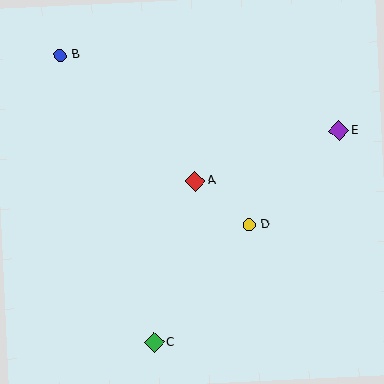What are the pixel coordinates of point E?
Point E is at (339, 131).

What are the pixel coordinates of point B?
Point B is at (60, 55).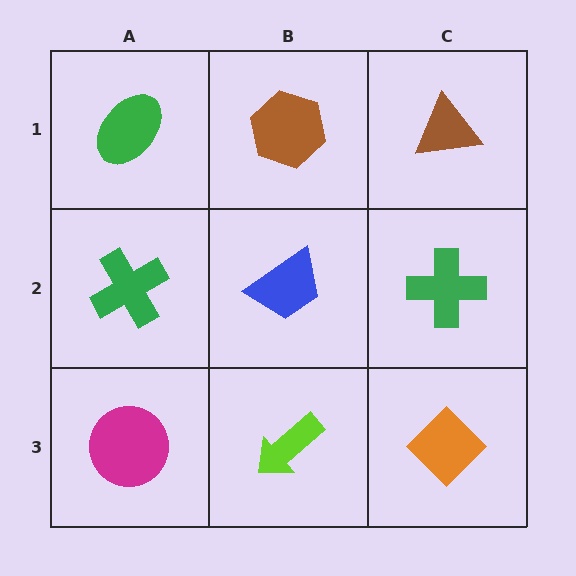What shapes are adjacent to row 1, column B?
A blue trapezoid (row 2, column B), a green ellipse (row 1, column A), a brown triangle (row 1, column C).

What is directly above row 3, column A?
A green cross.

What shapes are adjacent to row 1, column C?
A green cross (row 2, column C), a brown hexagon (row 1, column B).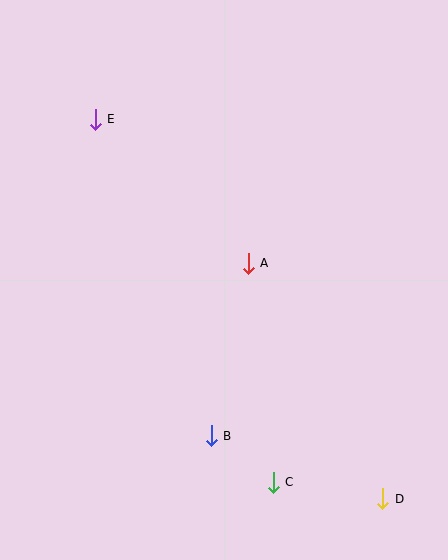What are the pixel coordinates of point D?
Point D is at (383, 499).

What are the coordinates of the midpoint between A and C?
The midpoint between A and C is at (261, 373).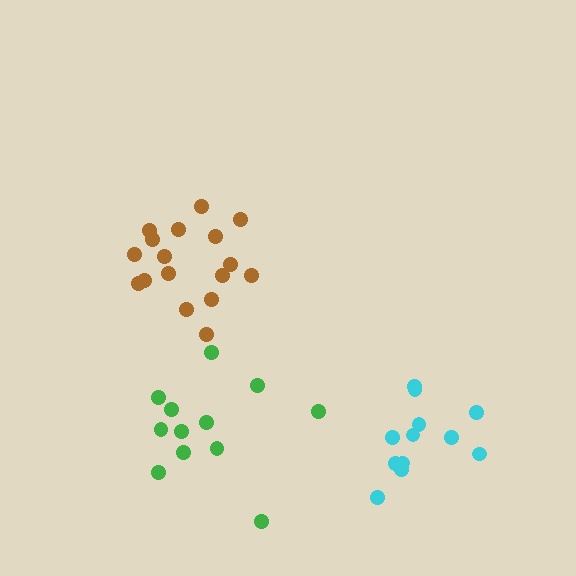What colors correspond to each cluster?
The clusters are colored: cyan, green, brown.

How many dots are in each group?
Group 1: 12 dots, Group 2: 12 dots, Group 3: 17 dots (41 total).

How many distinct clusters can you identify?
There are 3 distinct clusters.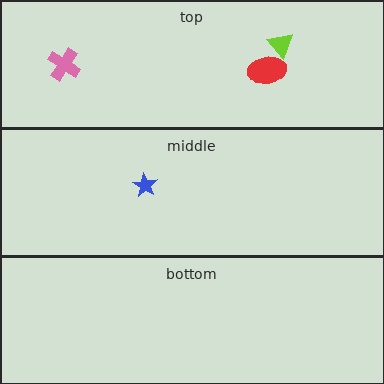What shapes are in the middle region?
The blue star.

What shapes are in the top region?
The red ellipse, the pink cross, the lime triangle.